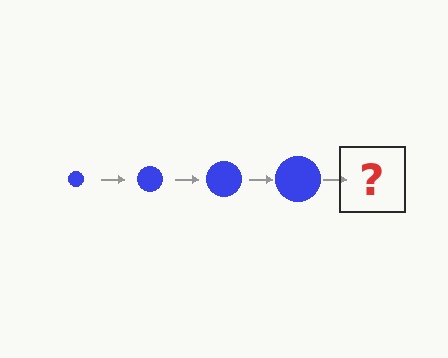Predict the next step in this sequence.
The next step is a blue circle, larger than the previous one.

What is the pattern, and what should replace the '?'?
The pattern is that the circle gets progressively larger each step. The '?' should be a blue circle, larger than the previous one.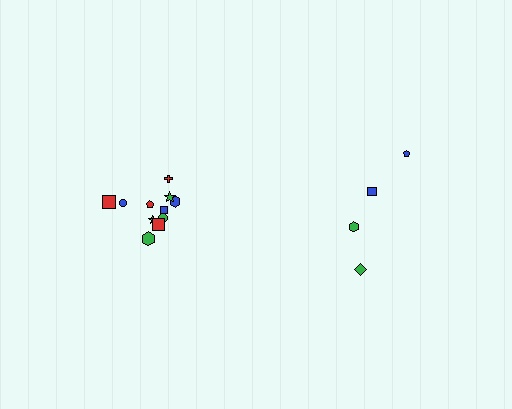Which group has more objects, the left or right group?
The left group.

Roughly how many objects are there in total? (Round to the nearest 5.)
Roughly 15 objects in total.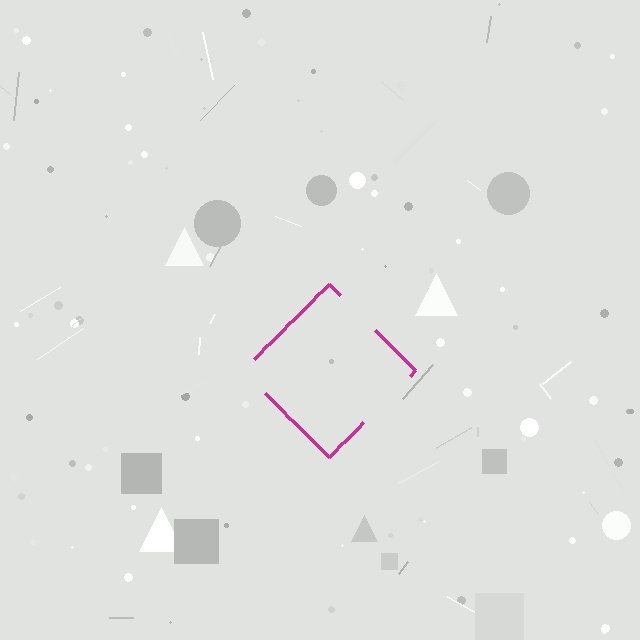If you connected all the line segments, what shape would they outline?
They would outline a diamond.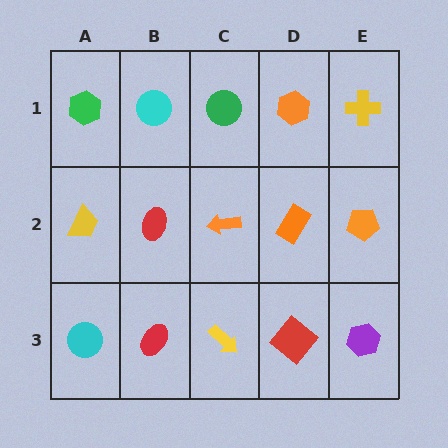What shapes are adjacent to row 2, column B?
A cyan circle (row 1, column B), a red ellipse (row 3, column B), a yellow trapezoid (row 2, column A), an orange arrow (row 2, column C).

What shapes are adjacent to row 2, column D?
An orange hexagon (row 1, column D), a red diamond (row 3, column D), an orange arrow (row 2, column C), an orange pentagon (row 2, column E).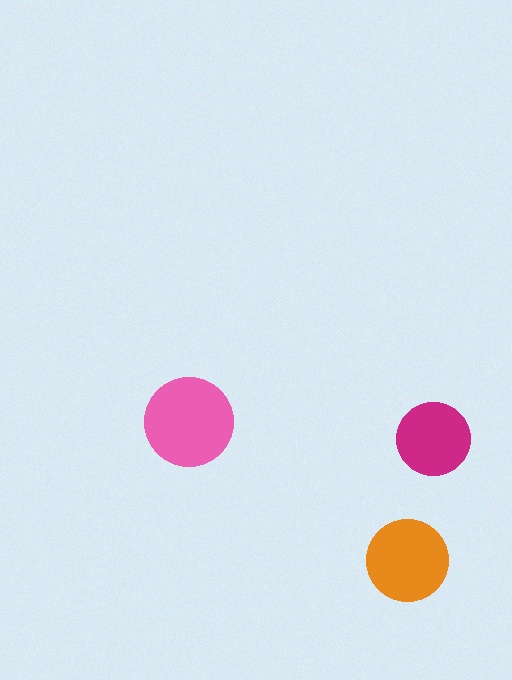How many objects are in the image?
There are 3 objects in the image.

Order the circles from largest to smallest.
the pink one, the orange one, the magenta one.